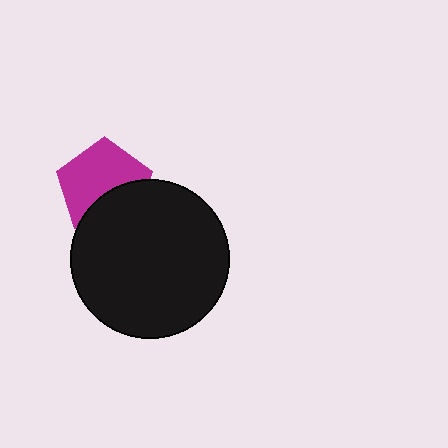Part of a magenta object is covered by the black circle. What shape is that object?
It is a pentagon.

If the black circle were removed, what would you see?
You would see the complete magenta pentagon.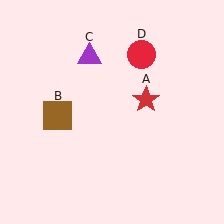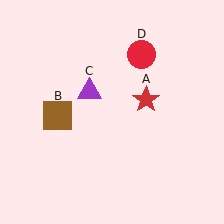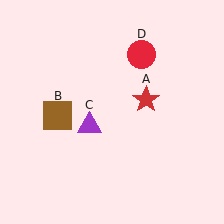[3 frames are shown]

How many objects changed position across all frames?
1 object changed position: purple triangle (object C).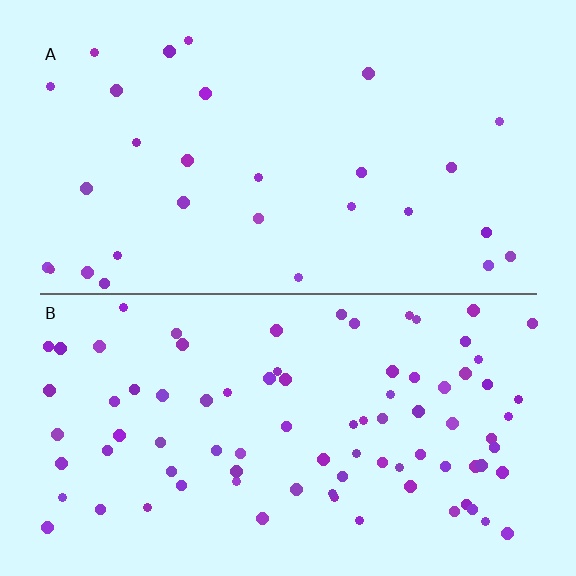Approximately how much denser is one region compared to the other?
Approximately 3.0× — region B over region A.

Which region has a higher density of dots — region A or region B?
B (the bottom).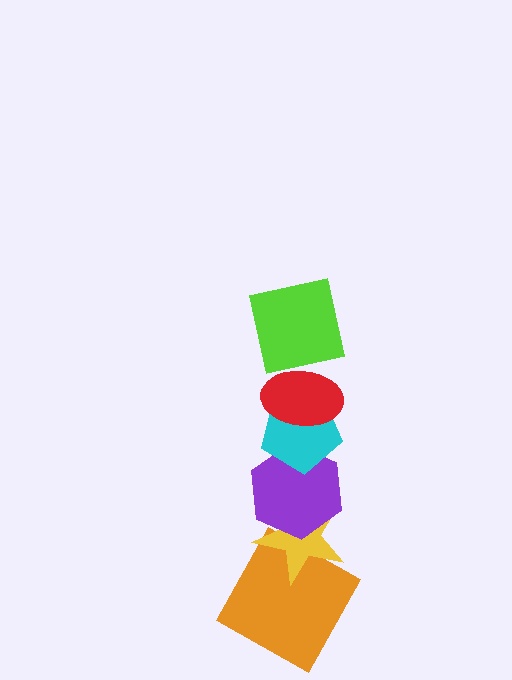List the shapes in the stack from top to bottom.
From top to bottom: the lime square, the red ellipse, the cyan pentagon, the purple hexagon, the yellow star, the orange square.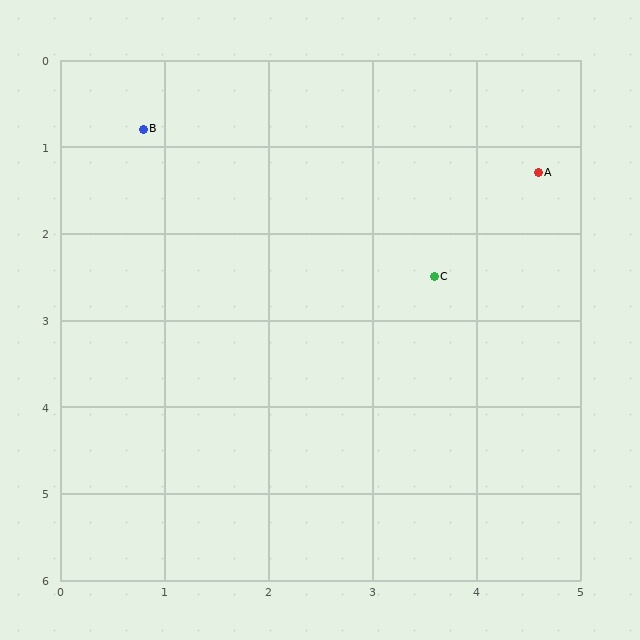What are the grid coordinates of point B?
Point B is at approximately (0.8, 0.8).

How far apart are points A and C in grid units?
Points A and C are about 1.6 grid units apart.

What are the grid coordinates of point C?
Point C is at approximately (3.6, 2.5).